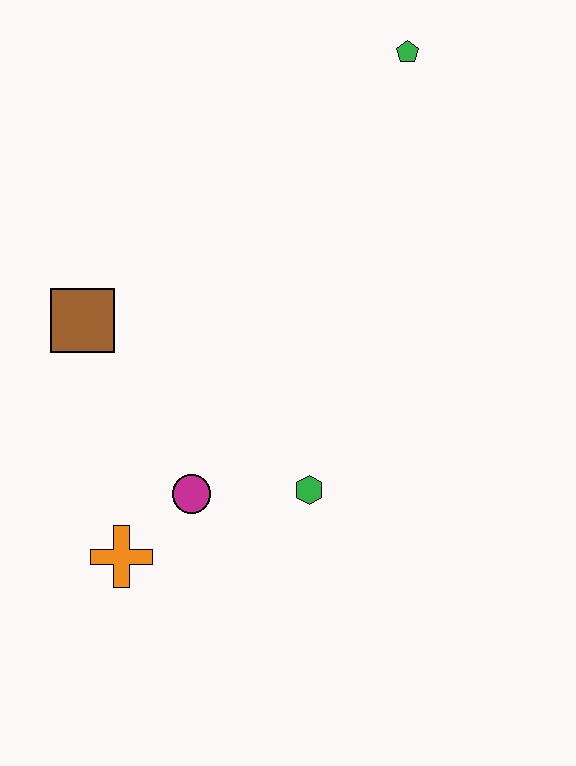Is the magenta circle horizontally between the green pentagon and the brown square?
Yes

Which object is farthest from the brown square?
The green pentagon is farthest from the brown square.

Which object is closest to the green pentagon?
The brown square is closest to the green pentagon.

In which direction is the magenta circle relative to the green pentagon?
The magenta circle is below the green pentagon.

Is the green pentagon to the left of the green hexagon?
No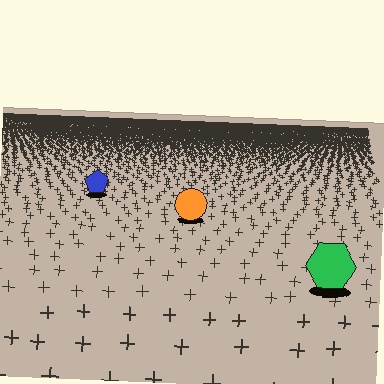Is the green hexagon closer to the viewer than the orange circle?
Yes. The green hexagon is closer — you can tell from the texture gradient: the ground texture is coarser near it.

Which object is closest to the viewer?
The green hexagon is closest. The texture marks near it are larger and more spread out.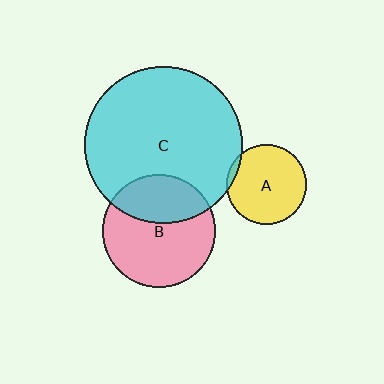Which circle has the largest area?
Circle C (cyan).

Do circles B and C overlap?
Yes.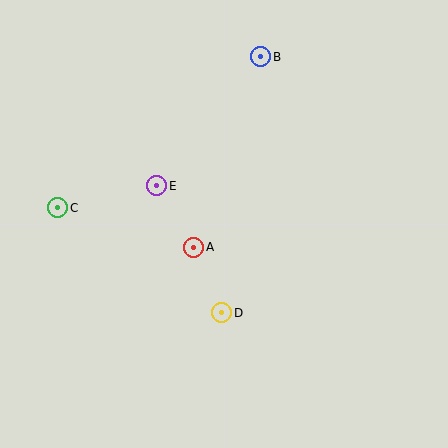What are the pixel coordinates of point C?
Point C is at (58, 208).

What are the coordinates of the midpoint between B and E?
The midpoint between B and E is at (209, 121).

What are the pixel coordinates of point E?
Point E is at (157, 186).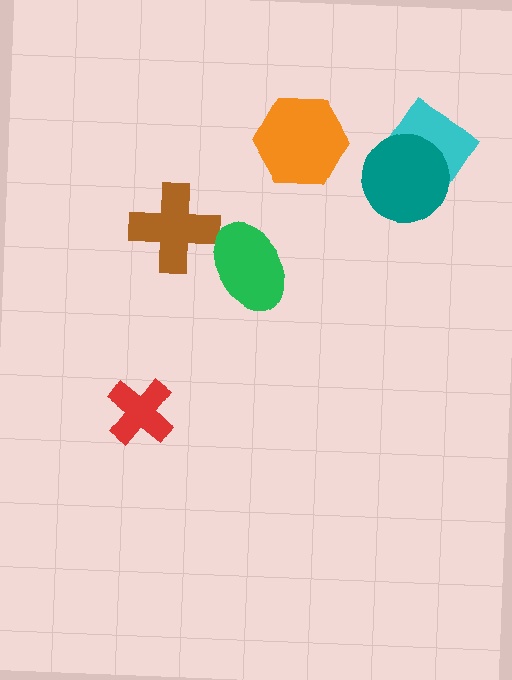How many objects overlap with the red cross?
0 objects overlap with the red cross.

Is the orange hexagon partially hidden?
No, no other shape covers it.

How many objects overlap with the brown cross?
0 objects overlap with the brown cross.